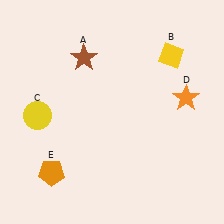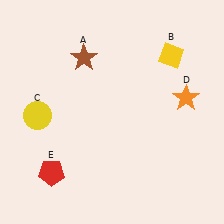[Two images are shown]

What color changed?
The pentagon (E) changed from orange in Image 1 to red in Image 2.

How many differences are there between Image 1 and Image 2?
There is 1 difference between the two images.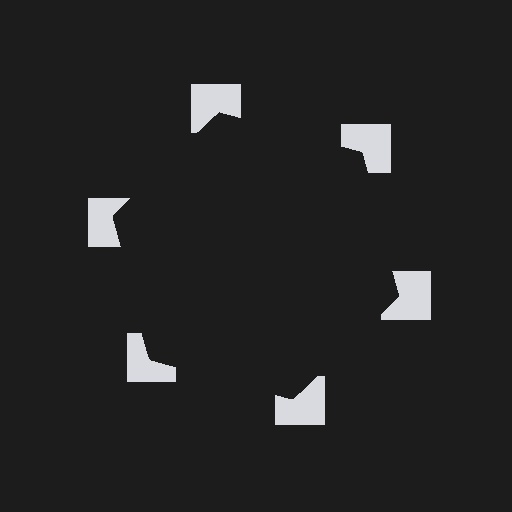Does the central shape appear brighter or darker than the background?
It typically appears slightly darker than the background, even though no actual brightness change is drawn.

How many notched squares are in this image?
There are 6 — one at each vertex of the illusory hexagon.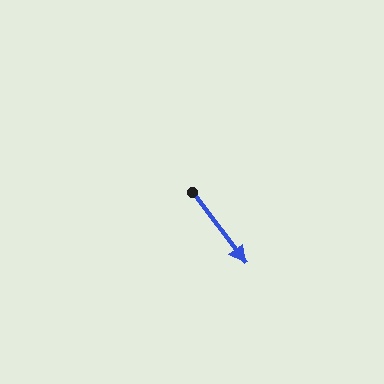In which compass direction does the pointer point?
Southeast.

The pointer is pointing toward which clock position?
Roughly 5 o'clock.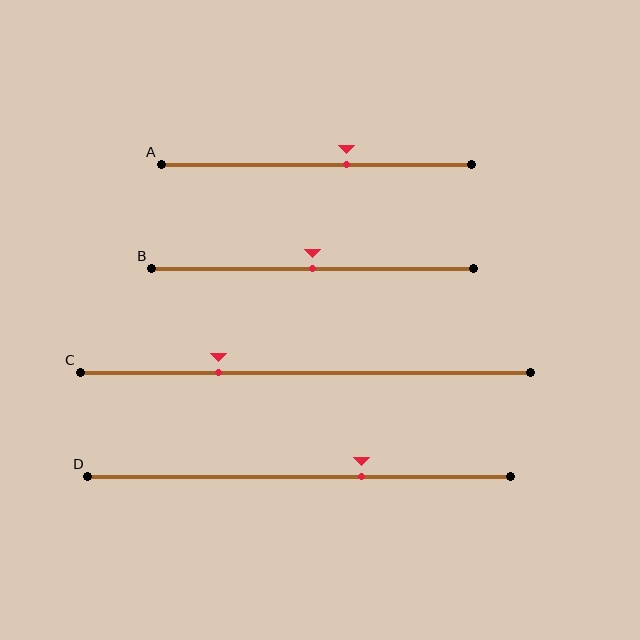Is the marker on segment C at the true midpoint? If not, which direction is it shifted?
No, the marker on segment C is shifted to the left by about 19% of the segment length.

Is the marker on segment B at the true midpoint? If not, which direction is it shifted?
Yes, the marker on segment B is at the true midpoint.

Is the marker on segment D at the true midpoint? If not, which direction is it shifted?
No, the marker on segment D is shifted to the right by about 15% of the segment length.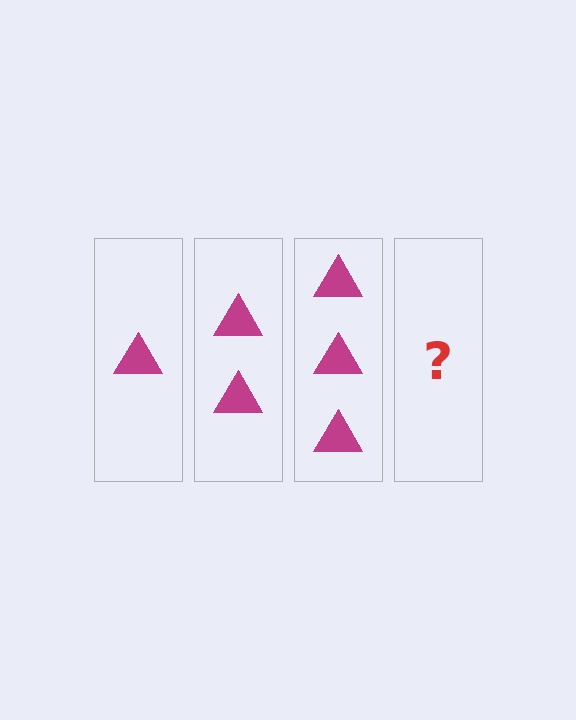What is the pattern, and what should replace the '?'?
The pattern is that each step adds one more triangle. The '?' should be 4 triangles.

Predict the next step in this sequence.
The next step is 4 triangles.